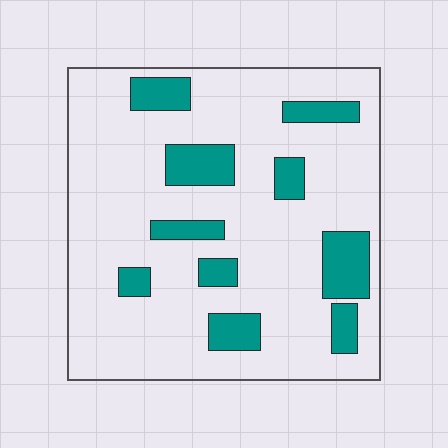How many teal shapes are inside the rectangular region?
10.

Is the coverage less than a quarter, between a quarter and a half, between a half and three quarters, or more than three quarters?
Less than a quarter.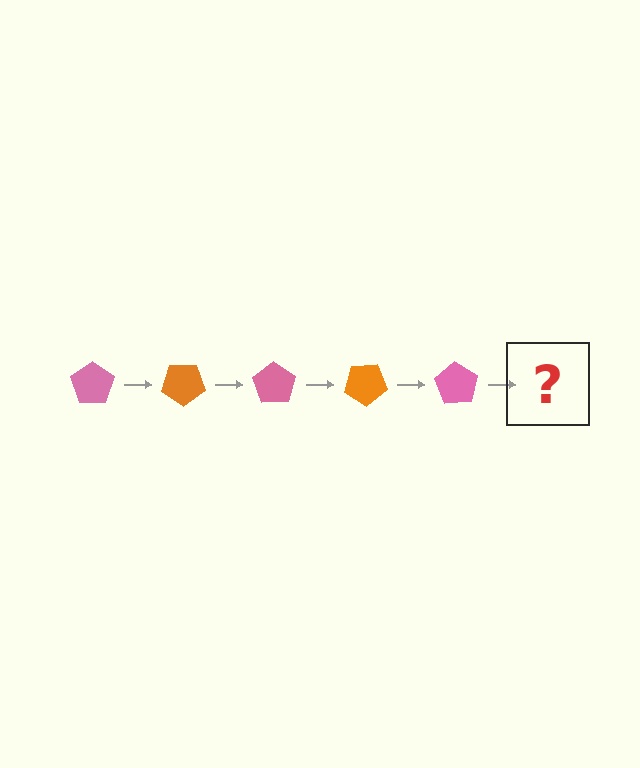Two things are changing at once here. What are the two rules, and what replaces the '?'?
The two rules are that it rotates 35 degrees each step and the color cycles through pink and orange. The '?' should be an orange pentagon, rotated 175 degrees from the start.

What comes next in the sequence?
The next element should be an orange pentagon, rotated 175 degrees from the start.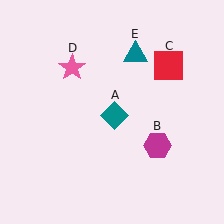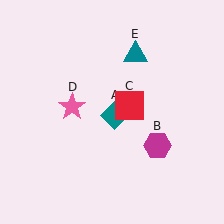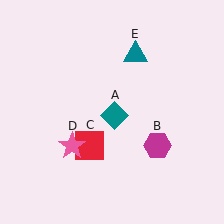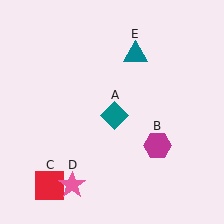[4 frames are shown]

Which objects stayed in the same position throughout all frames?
Teal diamond (object A) and magenta hexagon (object B) and teal triangle (object E) remained stationary.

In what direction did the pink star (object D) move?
The pink star (object D) moved down.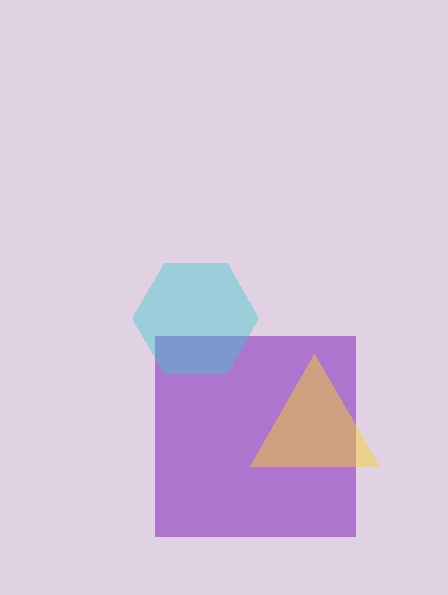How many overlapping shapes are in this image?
There are 3 overlapping shapes in the image.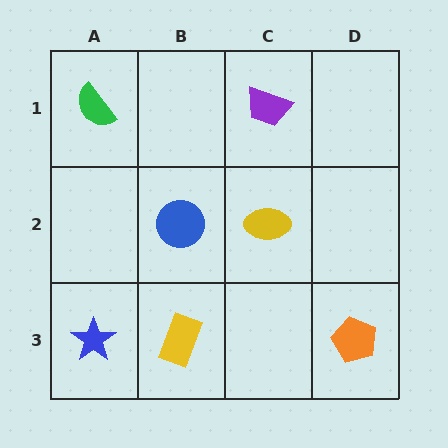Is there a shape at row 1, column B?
No, that cell is empty.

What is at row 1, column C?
A purple trapezoid.